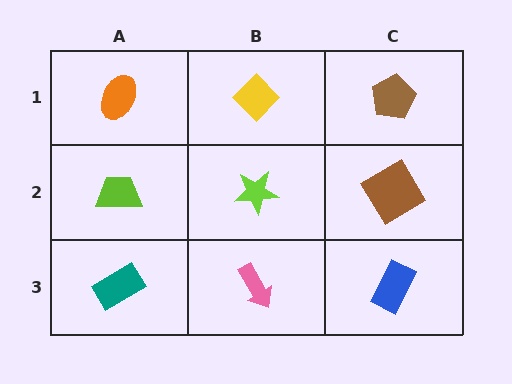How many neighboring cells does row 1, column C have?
2.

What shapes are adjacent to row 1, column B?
A lime star (row 2, column B), an orange ellipse (row 1, column A), a brown pentagon (row 1, column C).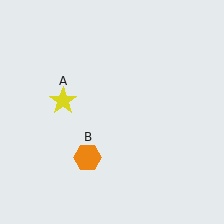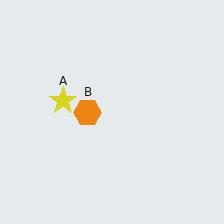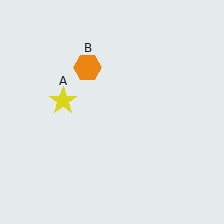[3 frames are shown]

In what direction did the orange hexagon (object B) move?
The orange hexagon (object B) moved up.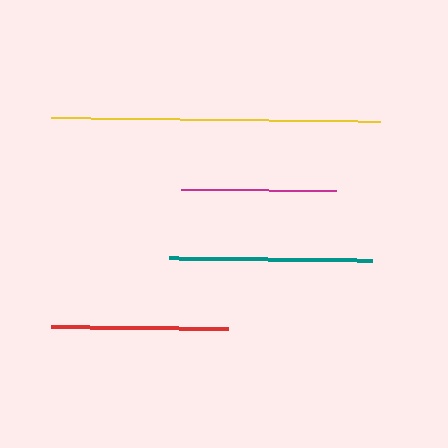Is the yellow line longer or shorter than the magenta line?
The yellow line is longer than the magenta line.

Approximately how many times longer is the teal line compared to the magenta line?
The teal line is approximately 1.3 times the length of the magenta line.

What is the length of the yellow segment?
The yellow segment is approximately 329 pixels long.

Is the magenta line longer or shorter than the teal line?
The teal line is longer than the magenta line.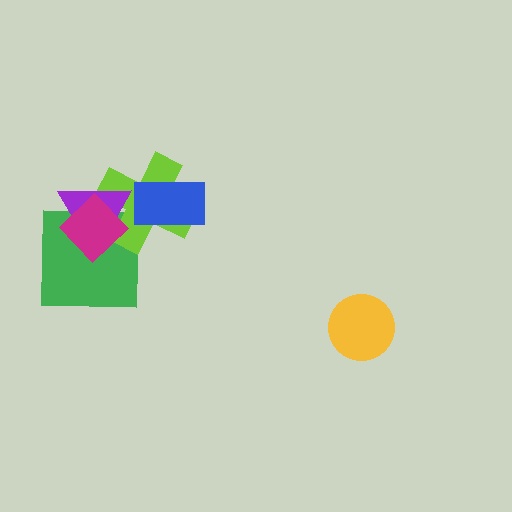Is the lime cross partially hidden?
Yes, it is partially covered by another shape.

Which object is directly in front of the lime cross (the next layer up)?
The purple triangle is directly in front of the lime cross.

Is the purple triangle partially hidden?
Yes, it is partially covered by another shape.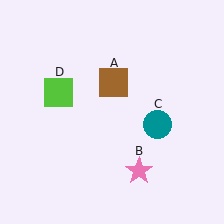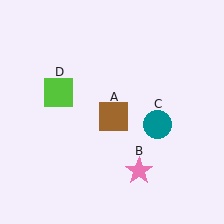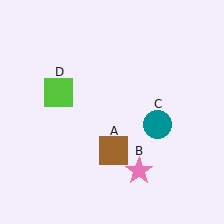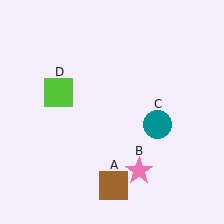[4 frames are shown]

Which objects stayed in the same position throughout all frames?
Pink star (object B) and teal circle (object C) and lime square (object D) remained stationary.